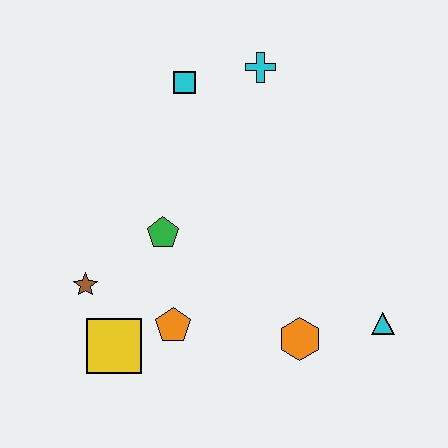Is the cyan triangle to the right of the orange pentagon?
Yes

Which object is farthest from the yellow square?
The cyan cross is farthest from the yellow square.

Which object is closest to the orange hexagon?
The cyan triangle is closest to the orange hexagon.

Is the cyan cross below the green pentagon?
No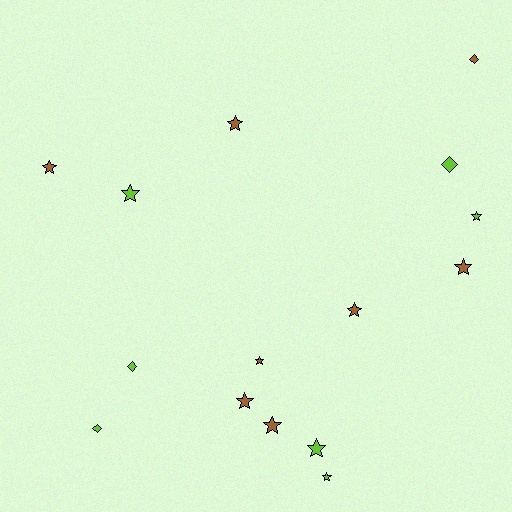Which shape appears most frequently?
Star, with 11 objects.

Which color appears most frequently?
Brown, with 8 objects.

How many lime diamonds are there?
There are 3 lime diamonds.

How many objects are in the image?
There are 15 objects.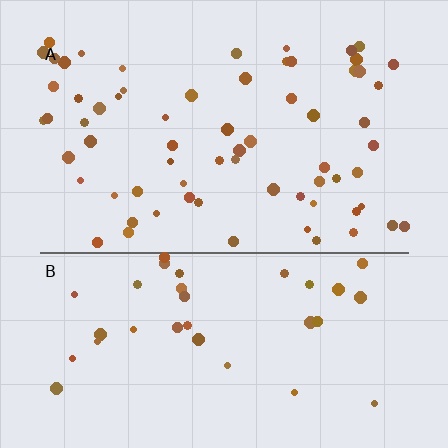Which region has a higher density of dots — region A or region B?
A (the top).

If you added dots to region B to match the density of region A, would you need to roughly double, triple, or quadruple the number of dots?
Approximately double.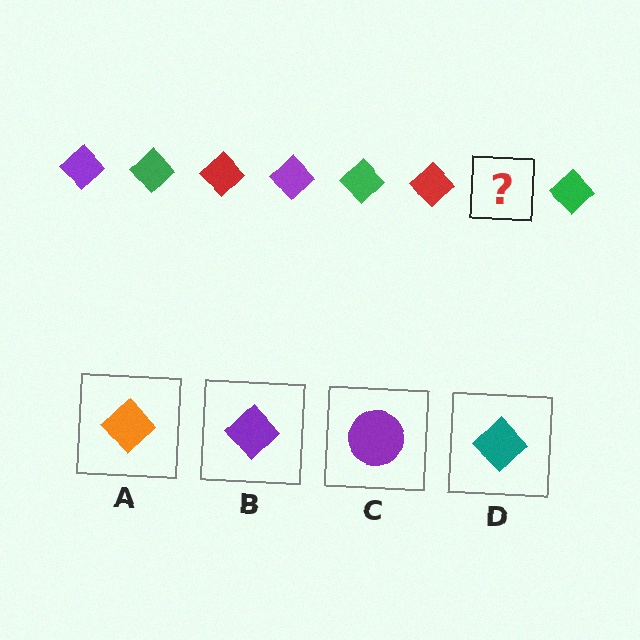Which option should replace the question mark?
Option B.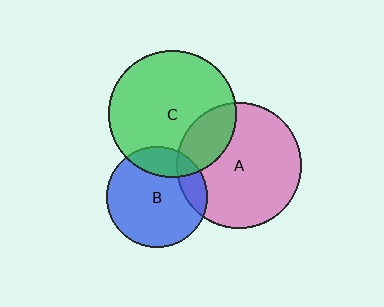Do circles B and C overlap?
Yes.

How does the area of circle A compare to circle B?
Approximately 1.5 times.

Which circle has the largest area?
Circle C (green).